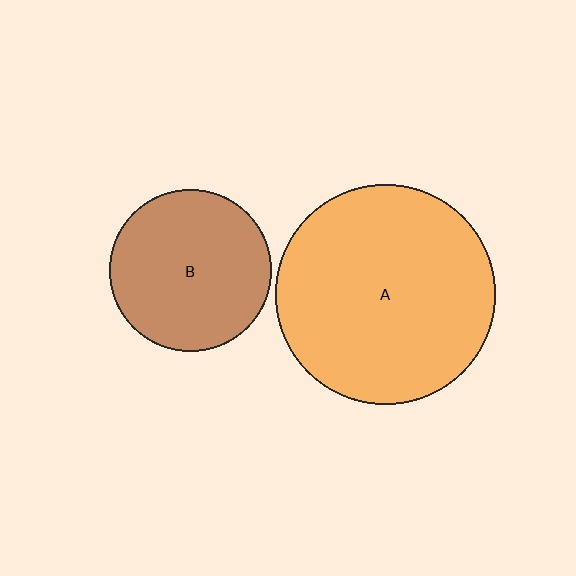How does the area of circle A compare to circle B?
Approximately 1.9 times.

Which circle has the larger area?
Circle A (orange).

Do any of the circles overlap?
No, none of the circles overlap.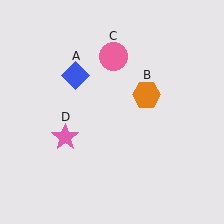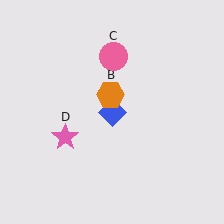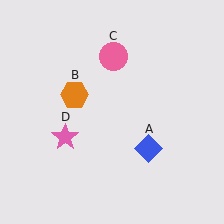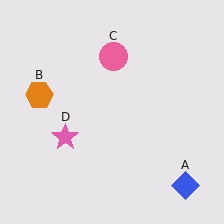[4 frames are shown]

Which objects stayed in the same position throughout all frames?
Pink circle (object C) and pink star (object D) remained stationary.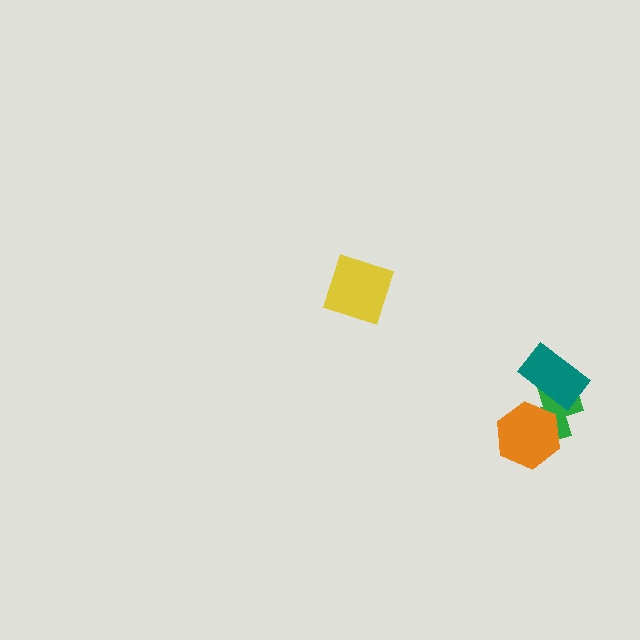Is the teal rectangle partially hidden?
No, no other shape covers it.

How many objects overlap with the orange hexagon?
1 object overlaps with the orange hexagon.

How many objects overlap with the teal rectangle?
1 object overlaps with the teal rectangle.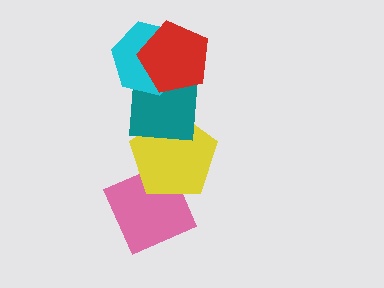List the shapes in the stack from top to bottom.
From top to bottom: the red pentagon, the cyan hexagon, the teal square, the yellow pentagon, the pink diamond.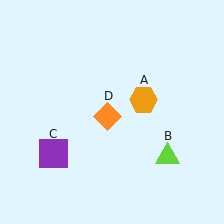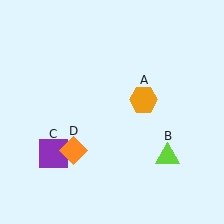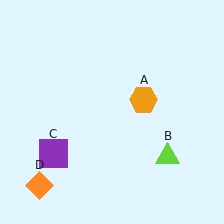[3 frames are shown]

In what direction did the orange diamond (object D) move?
The orange diamond (object D) moved down and to the left.